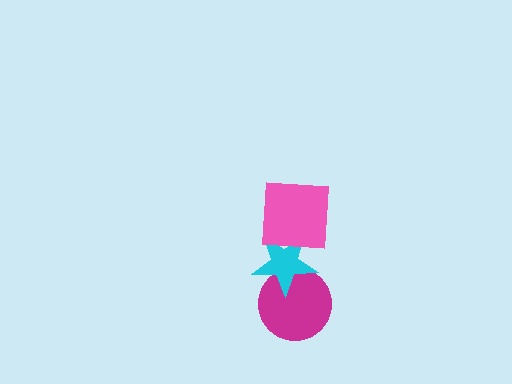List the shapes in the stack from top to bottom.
From top to bottom: the pink square, the cyan star, the magenta circle.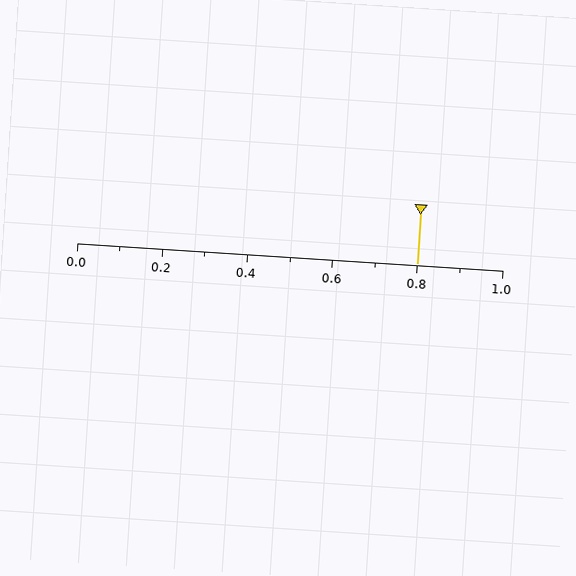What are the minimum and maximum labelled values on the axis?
The axis runs from 0.0 to 1.0.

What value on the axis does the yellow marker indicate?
The marker indicates approximately 0.8.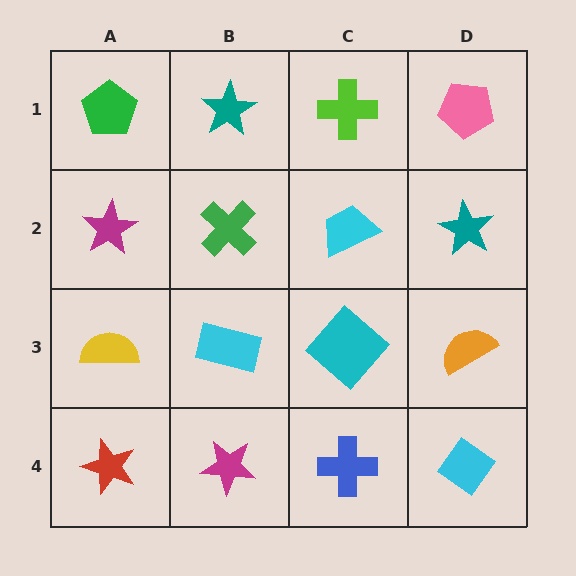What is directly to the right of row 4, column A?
A magenta star.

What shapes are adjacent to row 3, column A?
A magenta star (row 2, column A), a red star (row 4, column A), a cyan rectangle (row 3, column B).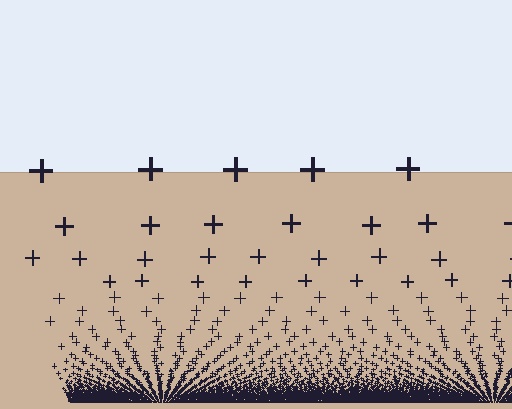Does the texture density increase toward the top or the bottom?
Density increases toward the bottom.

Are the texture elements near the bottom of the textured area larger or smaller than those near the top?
Smaller. The gradient is inverted — elements near the bottom are smaller and denser.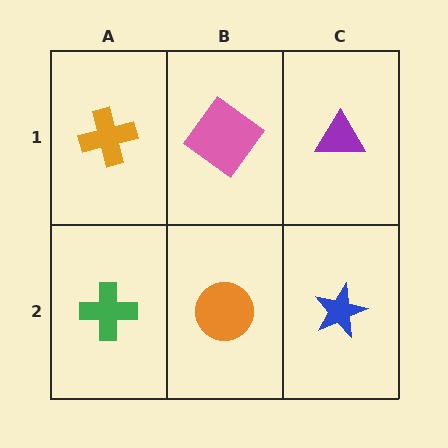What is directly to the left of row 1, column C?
A pink diamond.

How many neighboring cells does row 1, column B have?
3.